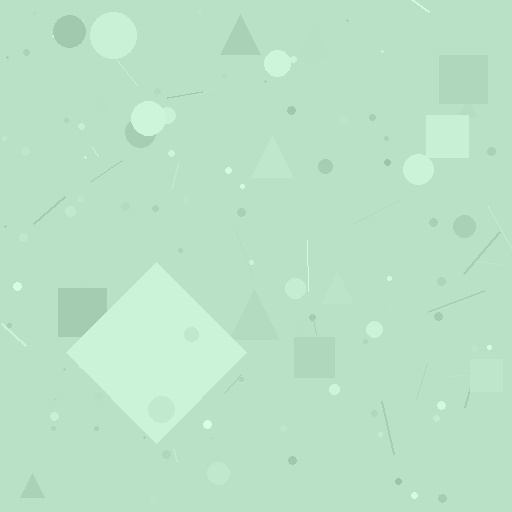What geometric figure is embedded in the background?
A diamond is embedded in the background.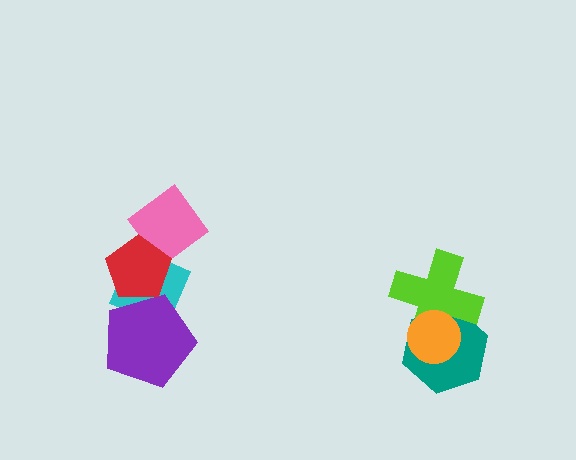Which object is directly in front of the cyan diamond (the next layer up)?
The purple pentagon is directly in front of the cyan diamond.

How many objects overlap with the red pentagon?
3 objects overlap with the red pentagon.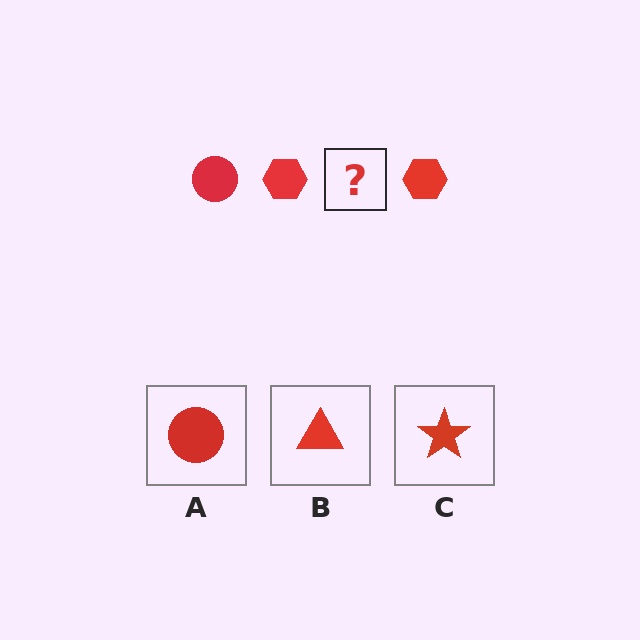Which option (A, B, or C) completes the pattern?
A.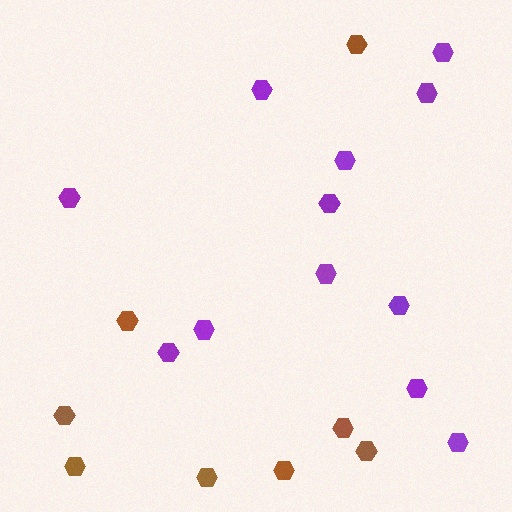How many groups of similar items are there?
There are 2 groups: one group of brown hexagons (8) and one group of purple hexagons (12).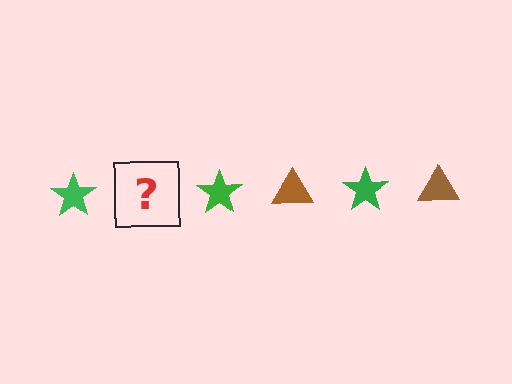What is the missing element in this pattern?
The missing element is a brown triangle.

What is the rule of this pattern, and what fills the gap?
The rule is that the pattern alternates between green star and brown triangle. The gap should be filled with a brown triangle.